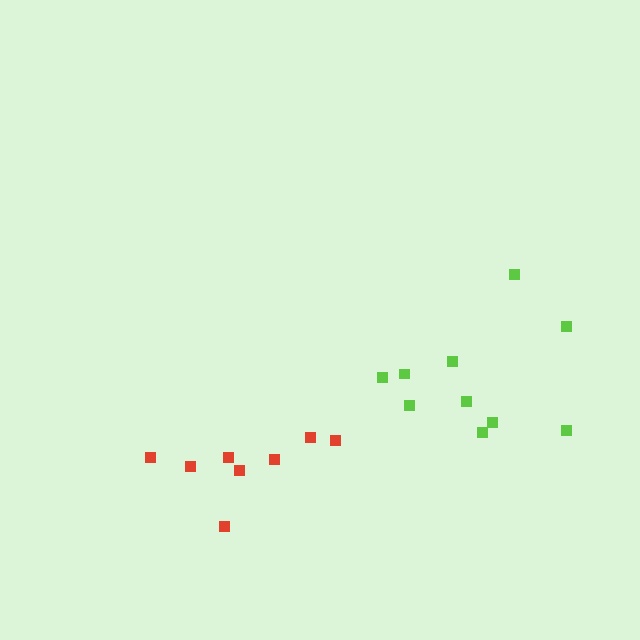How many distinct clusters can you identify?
There are 2 distinct clusters.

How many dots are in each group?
Group 1: 8 dots, Group 2: 10 dots (18 total).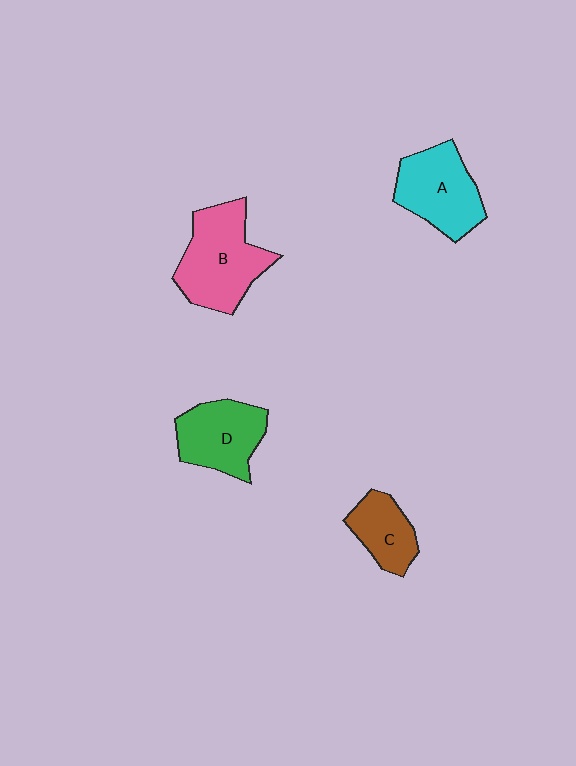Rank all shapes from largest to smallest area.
From largest to smallest: B (pink), A (cyan), D (green), C (brown).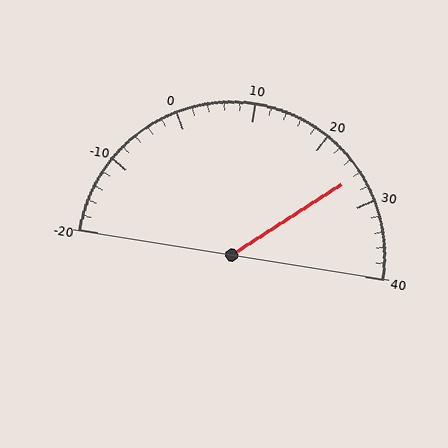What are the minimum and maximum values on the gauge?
The gauge ranges from -20 to 40.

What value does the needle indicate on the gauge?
The needle indicates approximately 26.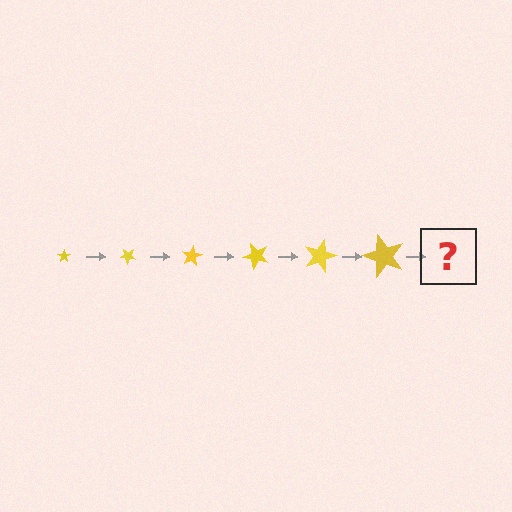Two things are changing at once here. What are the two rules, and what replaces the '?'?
The two rules are that the star grows larger each step and it rotates 40 degrees each step. The '?' should be a star, larger than the previous one and rotated 240 degrees from the start.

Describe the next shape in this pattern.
It should be a star, larger than the previous one and rotated 240 degrees from the start.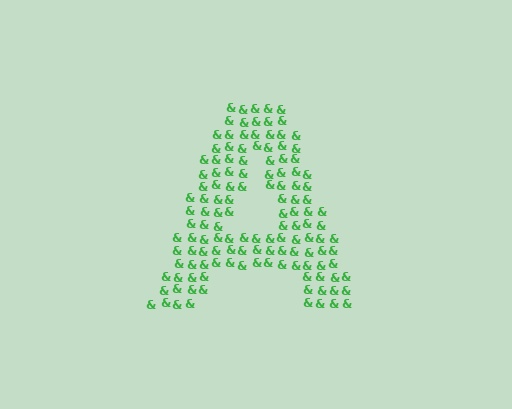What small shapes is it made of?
It is made of small ampersands.